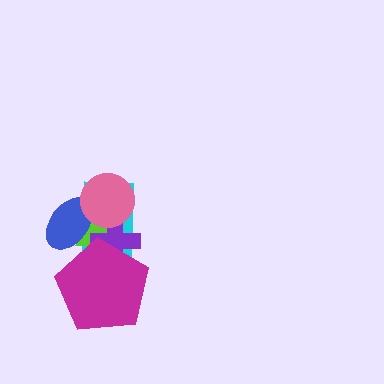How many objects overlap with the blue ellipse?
3 objects overlap with the blue ellipse.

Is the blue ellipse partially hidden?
Yes, it is partially covered by another shape.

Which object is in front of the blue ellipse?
The pink circle is in front of the blue ellipse.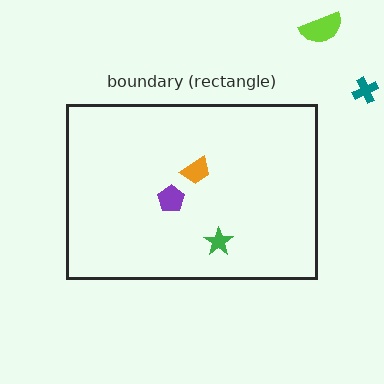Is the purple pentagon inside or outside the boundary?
Inside.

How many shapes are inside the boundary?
3 inside, 2 outside.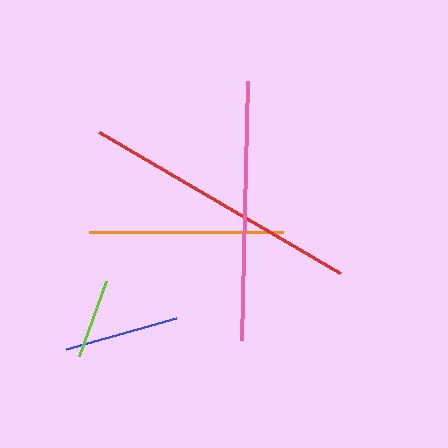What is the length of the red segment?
The red segment is approximately 280 pixels long.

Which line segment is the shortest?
The lime line is the shortest at approximately 80 pixels.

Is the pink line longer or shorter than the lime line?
The pink line is longer than the lime line.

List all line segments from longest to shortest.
From longest to shortest: red, pink, orange, blue, lime.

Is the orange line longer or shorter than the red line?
The red line is longer than the orange line.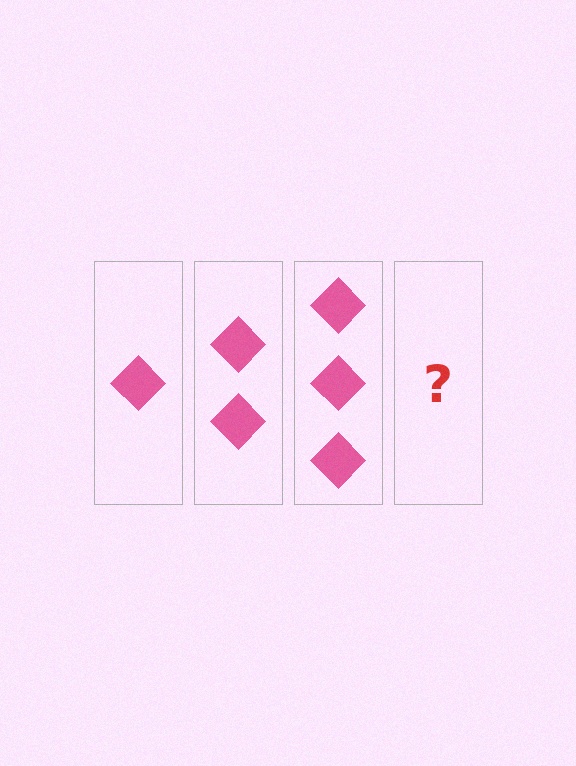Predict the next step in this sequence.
The next step is 4 diamonds.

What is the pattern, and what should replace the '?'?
The pattern is that each step adds one more diamond. The '?' should be 4 diamonds.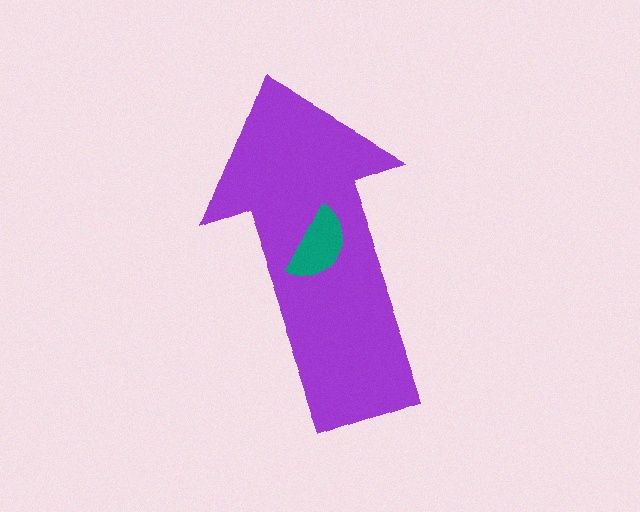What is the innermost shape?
The teal semicircle.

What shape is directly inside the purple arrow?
The teal semicircle.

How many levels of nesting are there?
2.